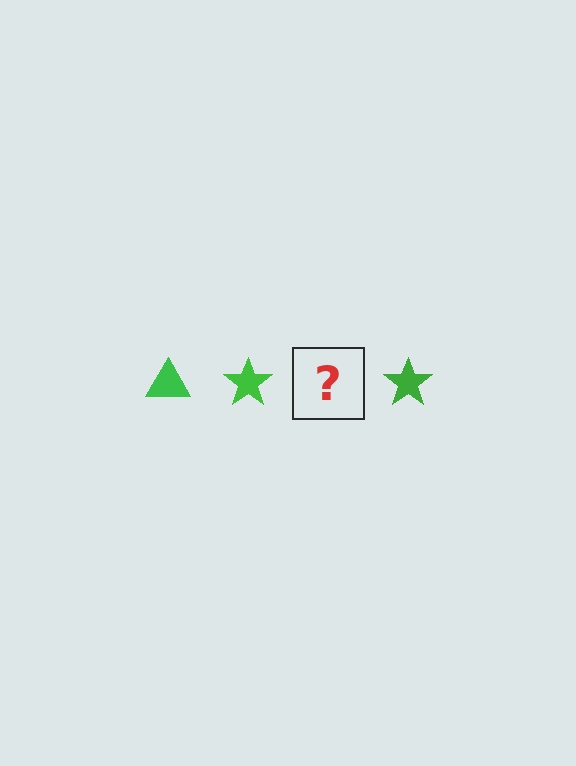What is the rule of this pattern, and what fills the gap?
The rule is that the pattern cycles through triangle, star shapes in green. The gap should be filled with a green triangle.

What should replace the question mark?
The question mark should be replaced with a green triangle.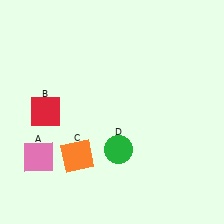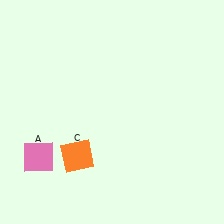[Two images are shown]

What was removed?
The green circle (D), the red square (B) were removed in Image 2.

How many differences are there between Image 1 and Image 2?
There are 2 differences between the two images.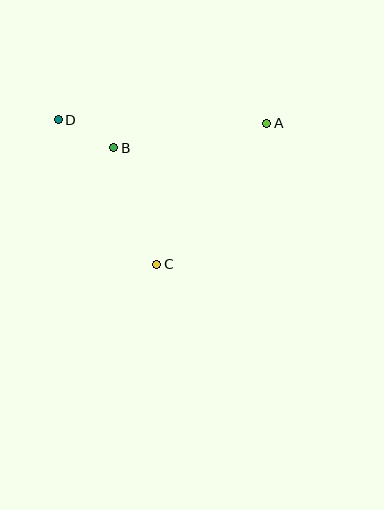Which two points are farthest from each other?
Points A and D are farthest from each other.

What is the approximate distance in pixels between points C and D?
The distance between C and D is approximately 175 pixels.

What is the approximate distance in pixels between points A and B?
The distance between A and B is approximately 155 pixels.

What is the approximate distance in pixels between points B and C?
The distance between B and C is approximately 124 pixels.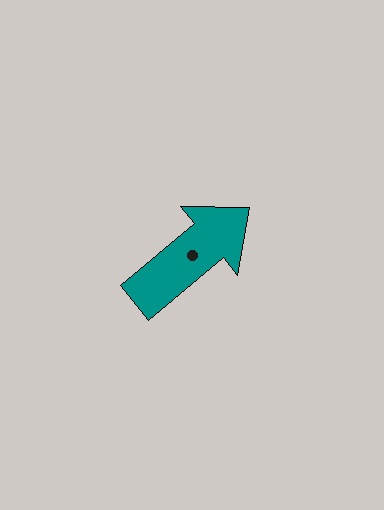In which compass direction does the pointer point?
Northeast.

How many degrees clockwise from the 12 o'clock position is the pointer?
Approximately 50 degrees.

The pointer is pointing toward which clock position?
Roughly 2 o'clock.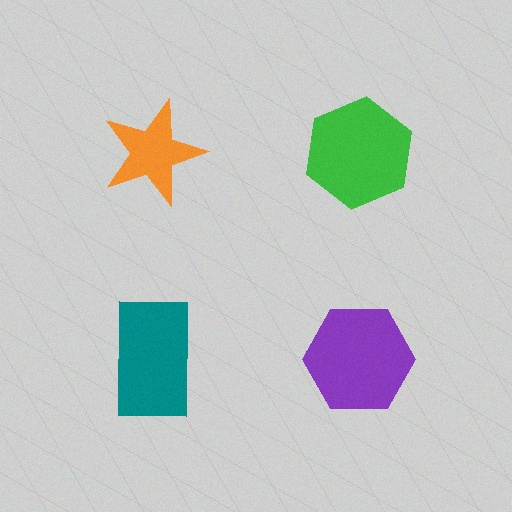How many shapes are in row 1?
2 shapes.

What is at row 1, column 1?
An orange star.